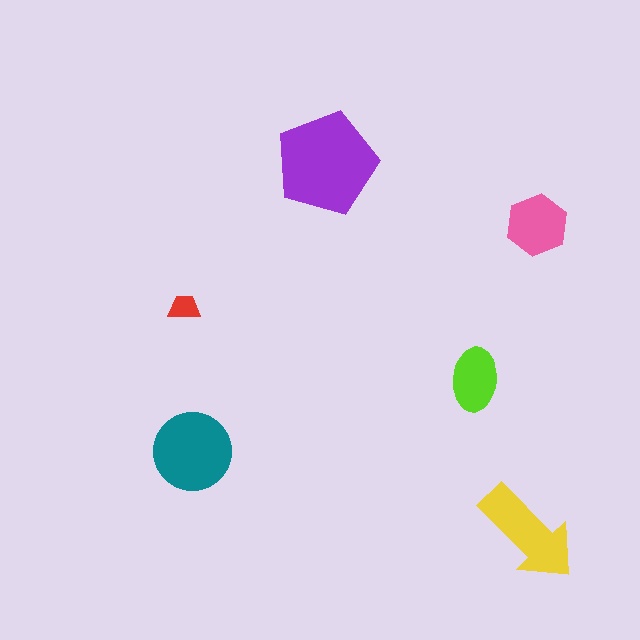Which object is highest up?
The purple pentagon is topmost.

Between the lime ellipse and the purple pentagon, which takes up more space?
The purple pentagon.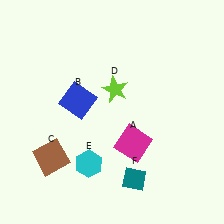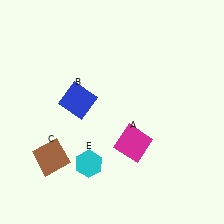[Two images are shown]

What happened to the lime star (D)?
The lime star (D) was removed in Image 2. It was in the top-right area of Image 1.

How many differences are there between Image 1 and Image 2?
There are 2 differences between the two images.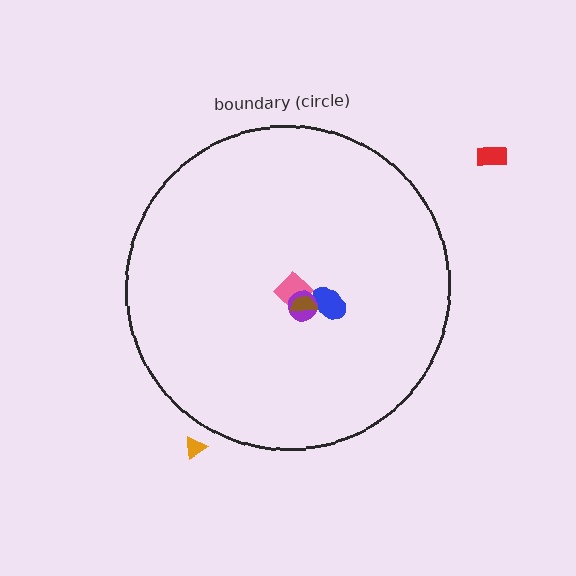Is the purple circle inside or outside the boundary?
Inside.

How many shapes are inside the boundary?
4 inside, 2 outside.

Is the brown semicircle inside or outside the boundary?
Inside.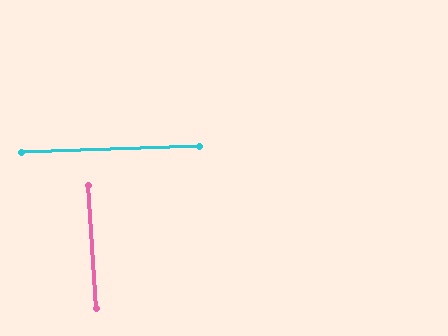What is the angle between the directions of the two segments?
Approximately 88 degrees.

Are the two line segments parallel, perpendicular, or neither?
Perpendicular — they meet at approximately 88°.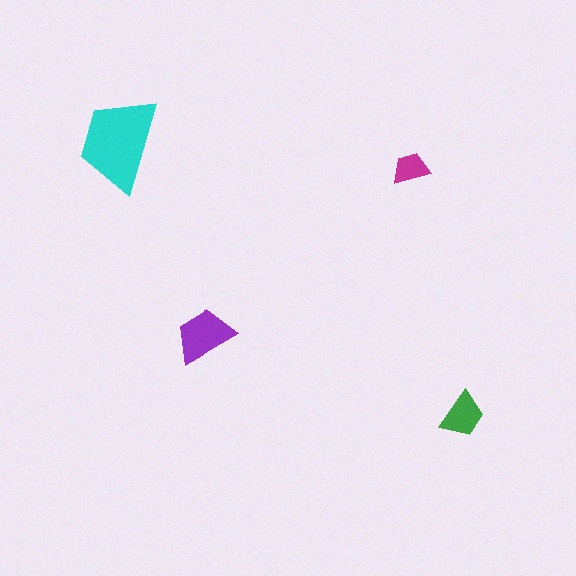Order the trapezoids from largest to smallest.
the cyan one, the purple one, the green one, the magenta one.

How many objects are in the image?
There are 4 objects in the image.